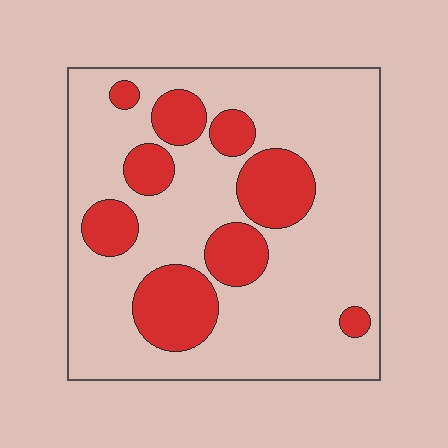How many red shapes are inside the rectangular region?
9.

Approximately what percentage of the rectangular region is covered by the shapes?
Approximately 25%.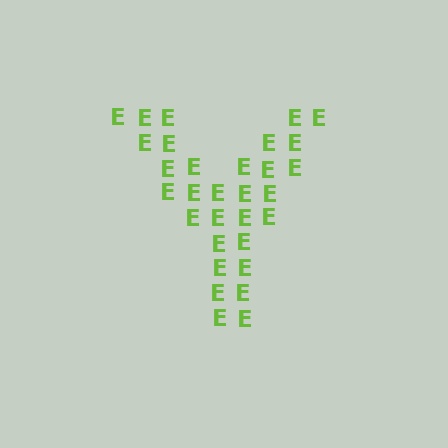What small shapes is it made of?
It is made of small letter E's.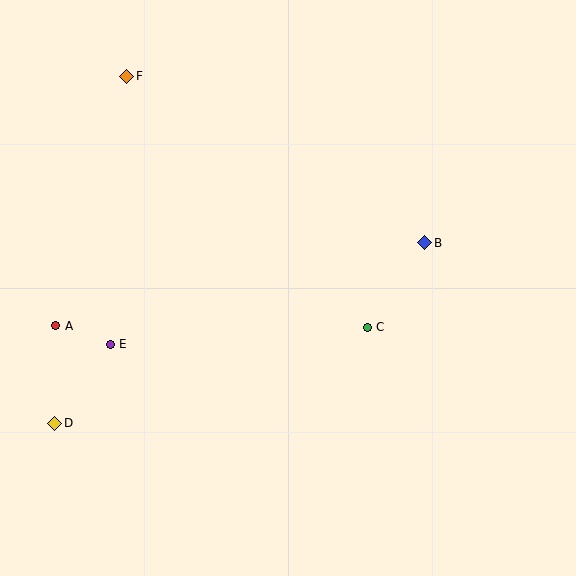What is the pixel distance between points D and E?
The distance between D and E is 97 pixels.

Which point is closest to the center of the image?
Point C at (367, 327) is closest to the center.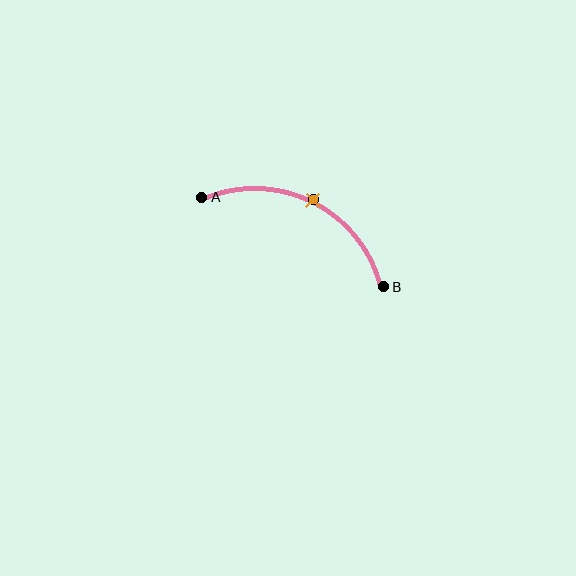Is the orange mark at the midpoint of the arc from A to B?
Yes. The orange mark lies on the arc at equal arc-length from both A and B — it is the arc midpoint.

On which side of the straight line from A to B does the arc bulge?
The arc bulges above the straight line connecting A and B.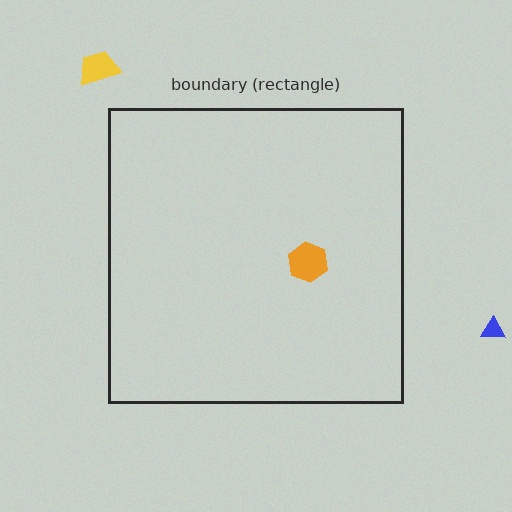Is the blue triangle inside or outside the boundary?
Outside.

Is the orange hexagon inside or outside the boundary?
Inside.